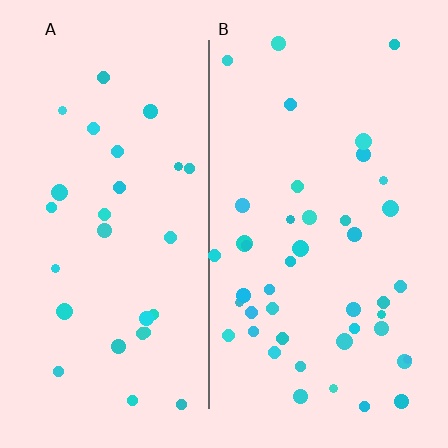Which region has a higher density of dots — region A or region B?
B (the right).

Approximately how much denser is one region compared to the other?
Approximately 1.5× — region B over region A.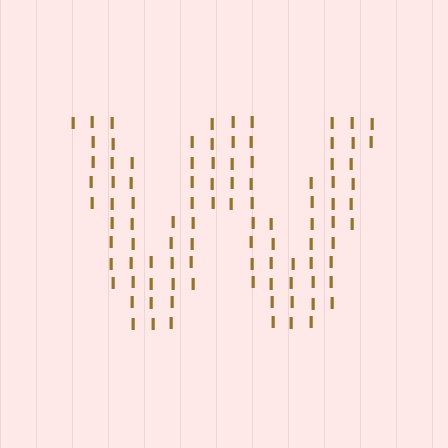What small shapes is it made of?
It is made of small letter I's.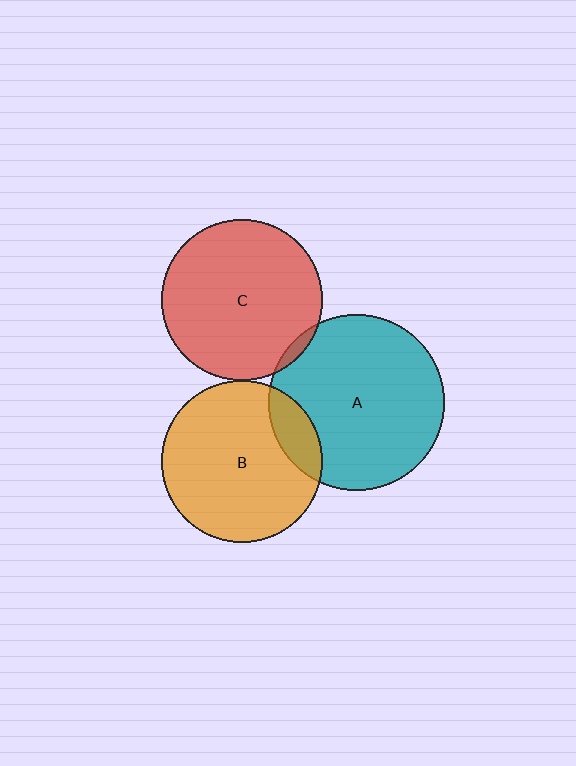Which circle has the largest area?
Circle A (teal).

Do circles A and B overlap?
Yes.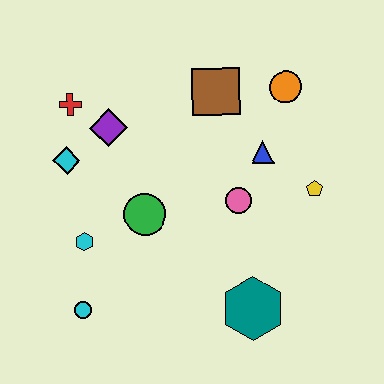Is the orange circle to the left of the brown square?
No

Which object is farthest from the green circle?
The orange circle is farthest from the green circle.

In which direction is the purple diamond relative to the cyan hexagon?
The purple diamond is above the cyan hexagon.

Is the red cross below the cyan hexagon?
No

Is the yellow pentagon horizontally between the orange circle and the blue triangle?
No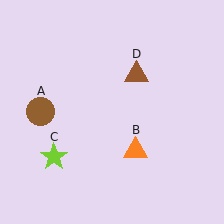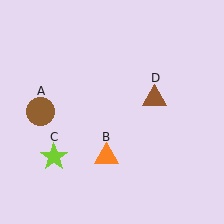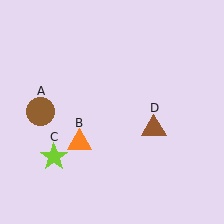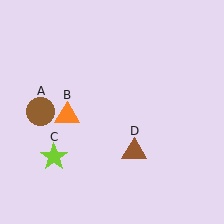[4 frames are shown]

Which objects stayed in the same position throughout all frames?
Brown circle (object A) and lime star (object C) remained stationary.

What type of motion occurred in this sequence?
The orange triangle (object B), brown triangle (object D) rotated clockwise around the center of the scene.